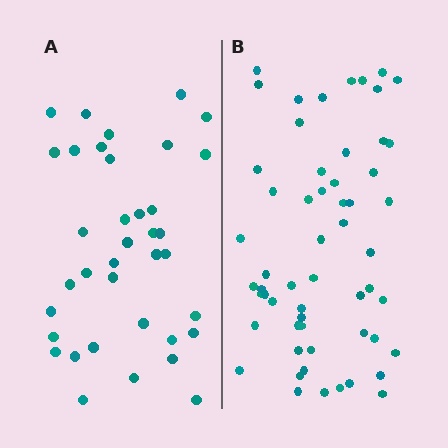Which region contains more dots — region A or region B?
Region B (the right region) has more dots.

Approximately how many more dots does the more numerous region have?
Region B has approximately 20 more dots than region A.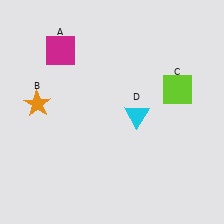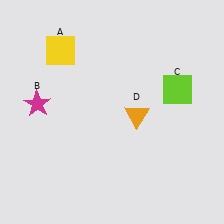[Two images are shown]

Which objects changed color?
A changed from magenta to yellow. B changed from orange to magenta. D changed from cyan to orange.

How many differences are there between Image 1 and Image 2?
There are 3 differences between the two images.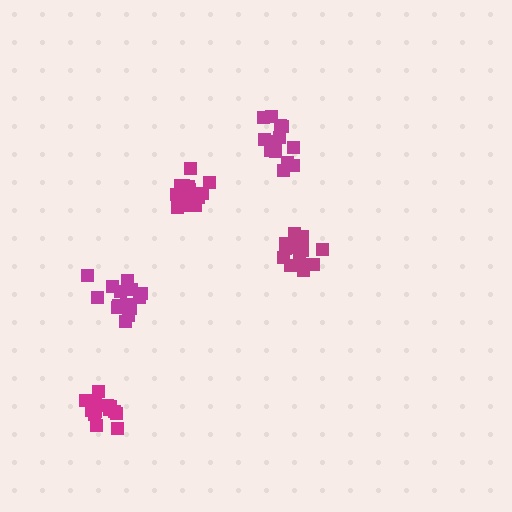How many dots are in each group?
Group 1: 13 dots, Group 2: 17 dots, Group 3: 17 dots, Group 4: 16 dots, Group 5: 14 dots (77 total).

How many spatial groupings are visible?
There are 5 spatial groupings.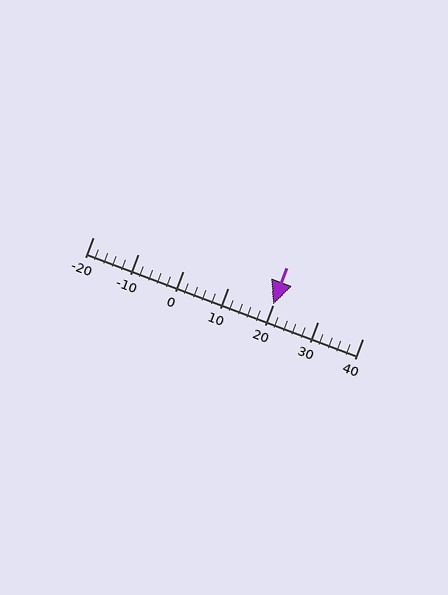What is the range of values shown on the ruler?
The ruler shows values from -20 to 40.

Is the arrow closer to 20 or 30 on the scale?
The arrow is closer to 20.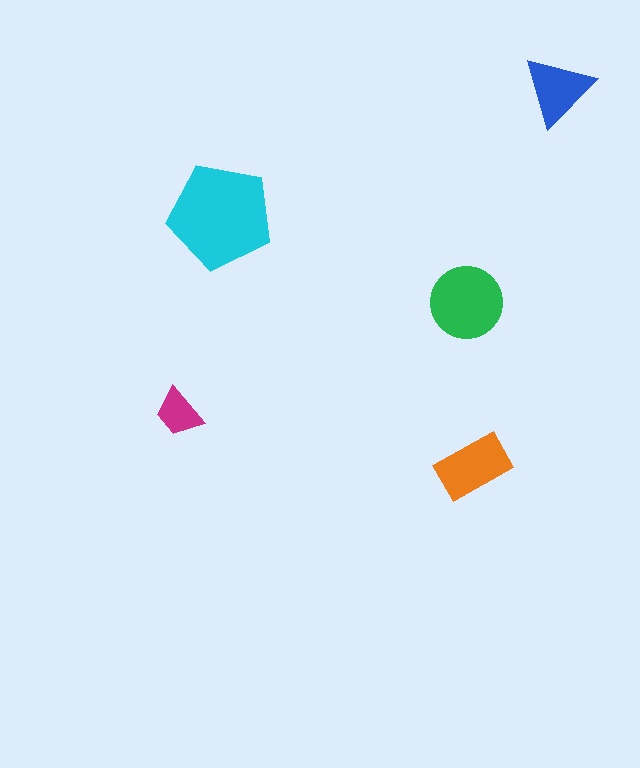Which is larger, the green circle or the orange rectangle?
The green circle.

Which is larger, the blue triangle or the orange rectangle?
The orange rectangle.